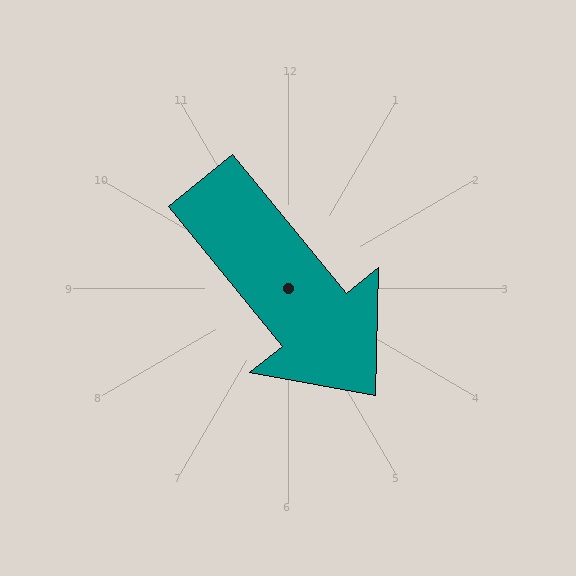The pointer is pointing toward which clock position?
Roughly 5 o'clock.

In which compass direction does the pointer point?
Southeast.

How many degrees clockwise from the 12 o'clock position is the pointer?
Approximately 141 degrees.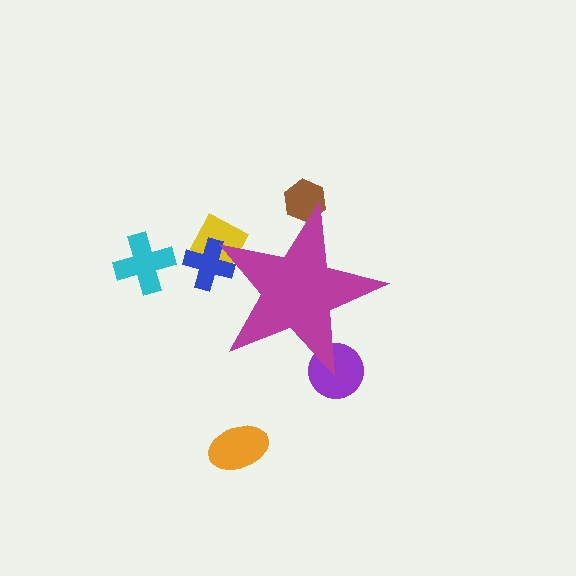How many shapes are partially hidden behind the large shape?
4 shapes are partially hidden.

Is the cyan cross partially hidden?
No, the cyan cross is fully visible.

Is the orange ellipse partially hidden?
No, the orange ellipse is fully visible.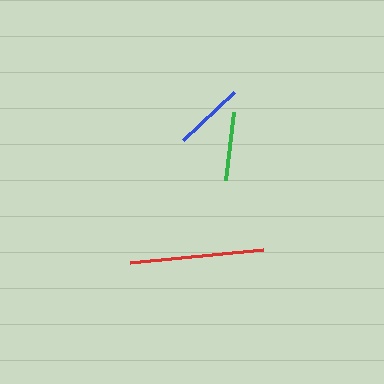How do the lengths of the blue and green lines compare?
The blue and green lines are approximately the same length.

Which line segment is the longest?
The red line is the longest at approximately 134 pixels.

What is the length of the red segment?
The red segment is approximately 134 pixels long.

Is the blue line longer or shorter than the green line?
The blue line is longer than the green line.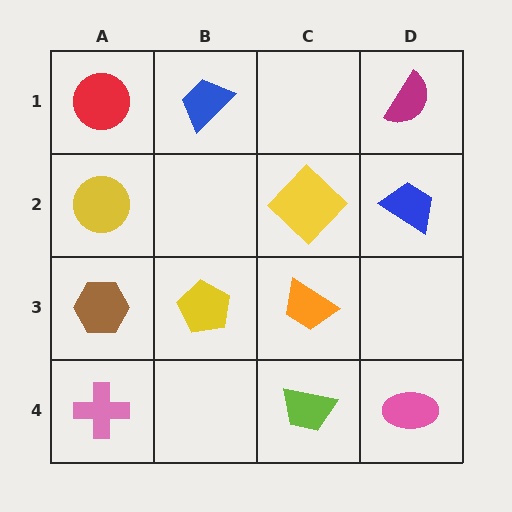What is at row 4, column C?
A lime trapezoid.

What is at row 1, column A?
A red circle.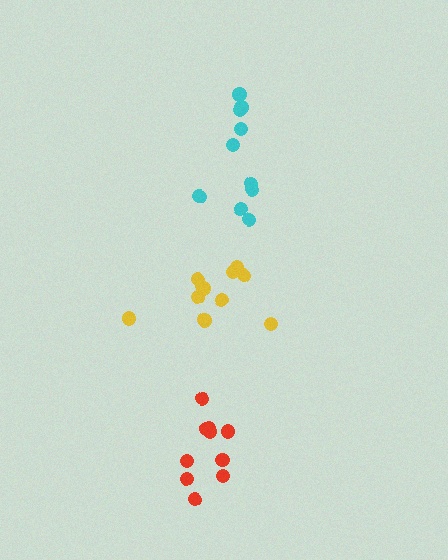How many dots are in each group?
Group 1: 11 dots, Group 2: 10 dots, Group 3: 10 dots (31 total).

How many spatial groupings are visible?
There are 3 spatial groupings.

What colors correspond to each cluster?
The clusters are colored: yellow, cyan, red.